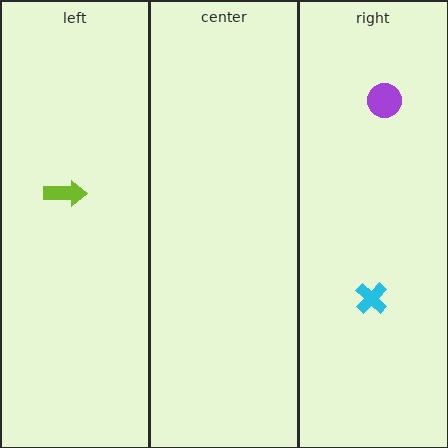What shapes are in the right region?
The purple circle, the cyan cross.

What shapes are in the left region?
The lime arrow.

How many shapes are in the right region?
2.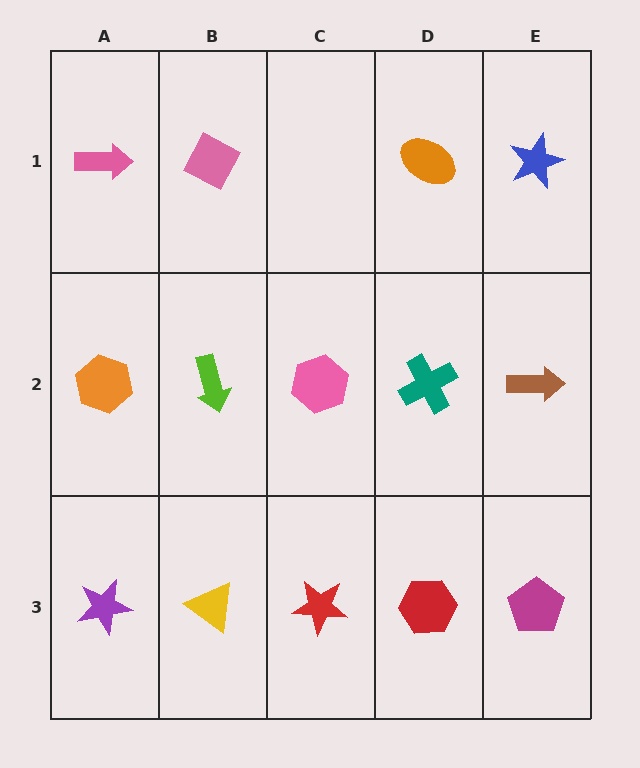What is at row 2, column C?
A pink hexagon.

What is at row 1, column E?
A blue star.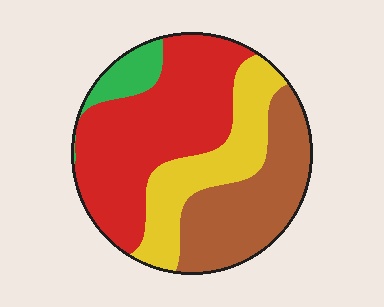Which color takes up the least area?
Green, at roughly 5%.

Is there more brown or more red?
Red.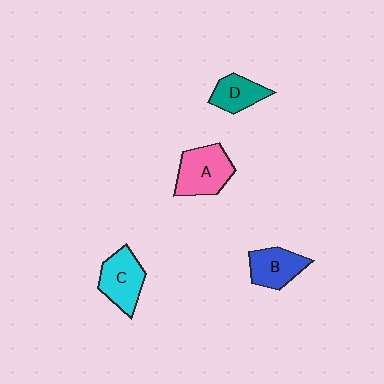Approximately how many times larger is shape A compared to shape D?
Approximately 1.5 times.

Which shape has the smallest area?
Shape D (teal).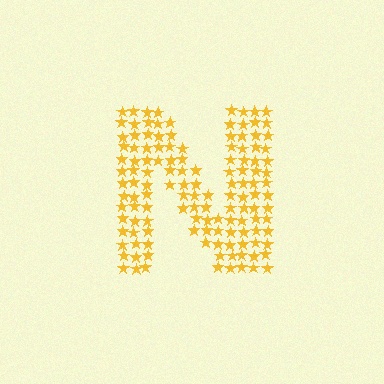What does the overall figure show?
The overall figure shows the letter N.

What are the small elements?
The small elements are stars.